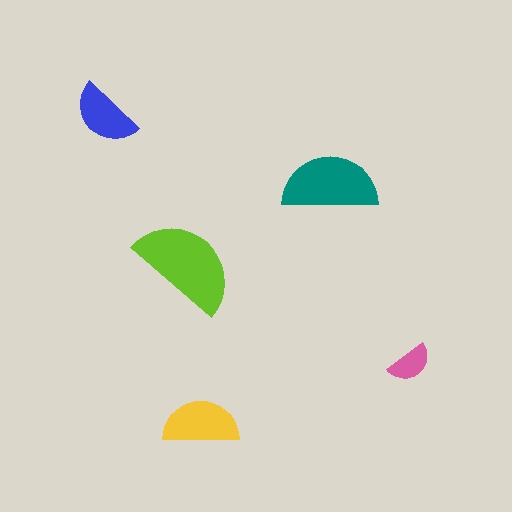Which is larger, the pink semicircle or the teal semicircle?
The teal one.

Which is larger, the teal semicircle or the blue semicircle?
The teal one.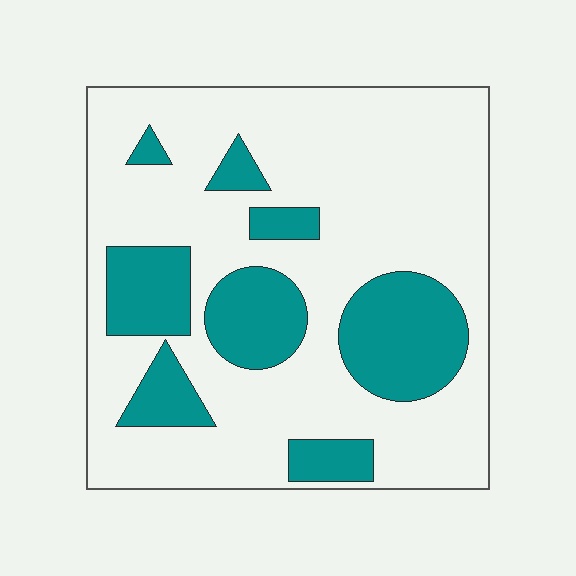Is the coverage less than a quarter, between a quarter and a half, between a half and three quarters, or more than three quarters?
Between a quarter and a half.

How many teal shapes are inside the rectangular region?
8.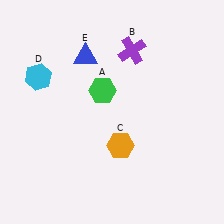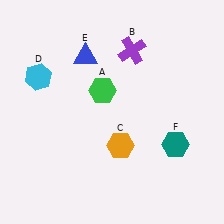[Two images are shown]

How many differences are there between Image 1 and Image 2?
There is 1 difference between the two images.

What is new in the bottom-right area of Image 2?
A teal hexagon (F) was added in the bottom-right area of Image 2.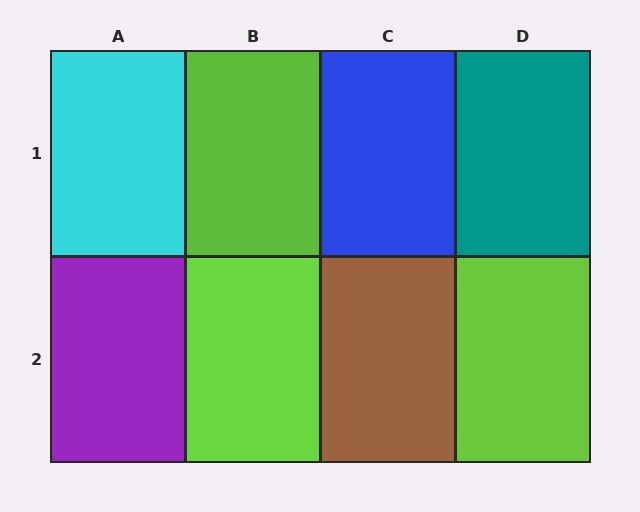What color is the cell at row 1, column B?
Lime.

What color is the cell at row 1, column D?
Teal.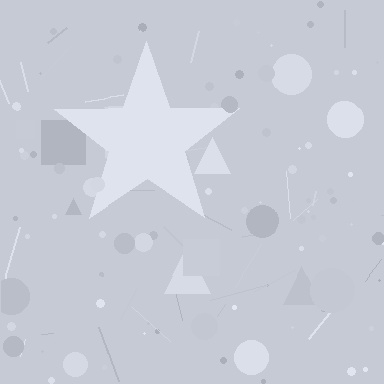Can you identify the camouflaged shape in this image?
The camouflaged shape is a star.